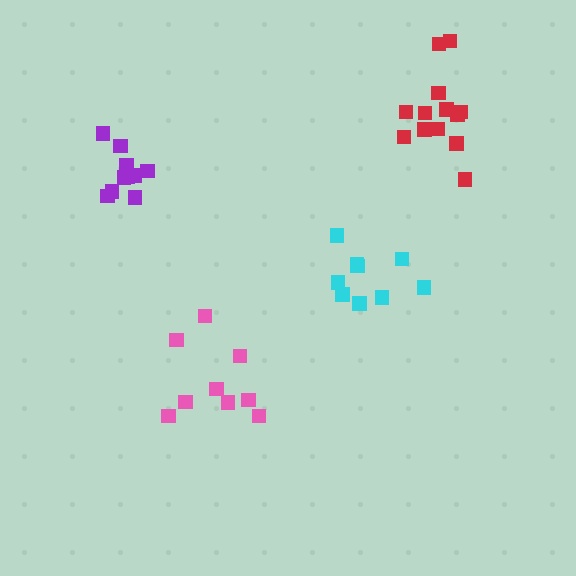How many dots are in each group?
Group 1: 9 dots, Group 2: 9 dots, Group 3: 10 dots, Group 4: 13 dots (41 total).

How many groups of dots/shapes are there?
There are 4 groups.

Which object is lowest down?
The pink cluster is bottommost.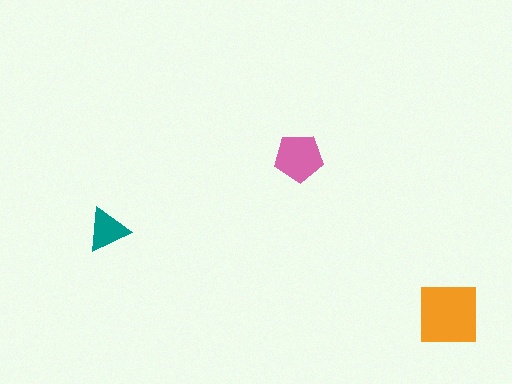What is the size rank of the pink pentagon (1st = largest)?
2nd.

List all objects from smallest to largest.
The teal triangle, the pink pentagon, the orange square.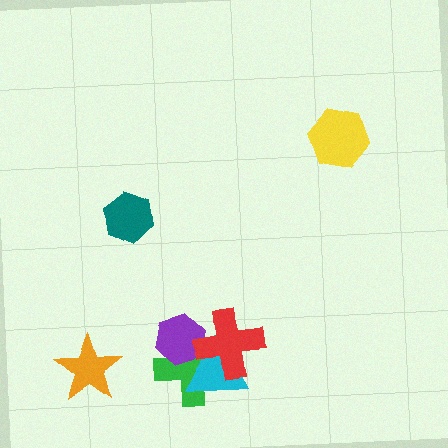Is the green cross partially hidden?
Yes, it is partially covered by another shape.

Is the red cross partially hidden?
No, no other shape covers it.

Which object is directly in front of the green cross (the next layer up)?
The purple hexagon is directly in front of the green cross.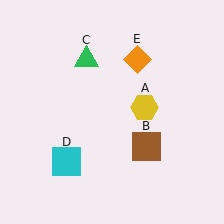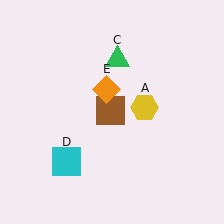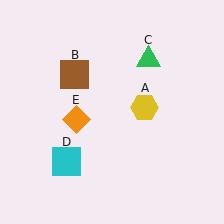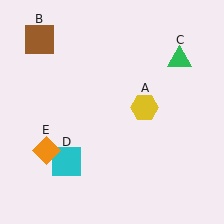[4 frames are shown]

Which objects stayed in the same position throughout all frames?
Yellow hexagon (object A) and cyan square (object D) remained stationary.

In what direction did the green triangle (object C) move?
The green triangle (object C) moved right.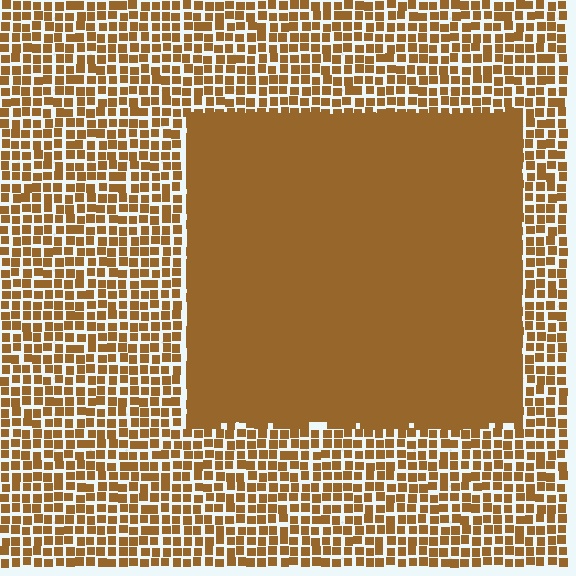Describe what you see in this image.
The image contains small brown elements arranged at two different densities. A rectangle-shaped region is visible where the elements are more densely packed than the surrounding area.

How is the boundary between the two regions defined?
The boundary is defined by a change in element density (approximately 2.6x ratio). All elements are the same color, size, and shape.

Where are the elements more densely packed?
The elements are more densely packed inside the rectangle boundary.